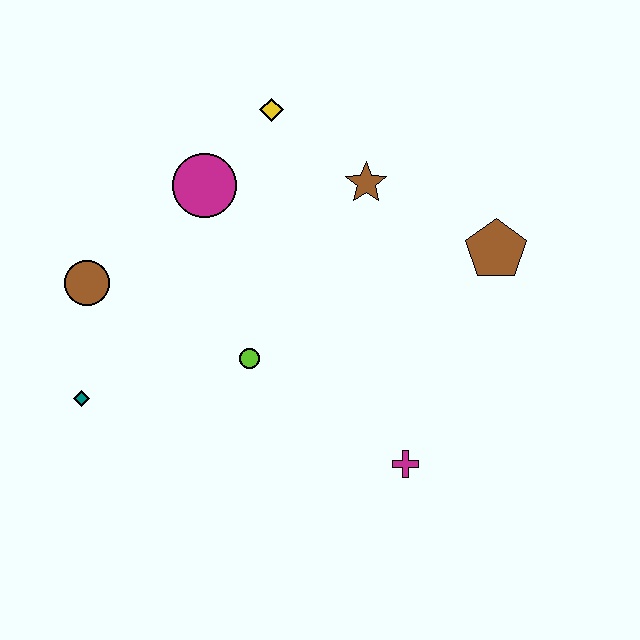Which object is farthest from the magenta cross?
The yellow diamond is farthest from the magenta cross.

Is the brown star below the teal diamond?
No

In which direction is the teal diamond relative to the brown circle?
The teal diamond is below the brown circle.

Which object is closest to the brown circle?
The teal diamond is closest to the brown circle.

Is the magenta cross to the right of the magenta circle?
Yes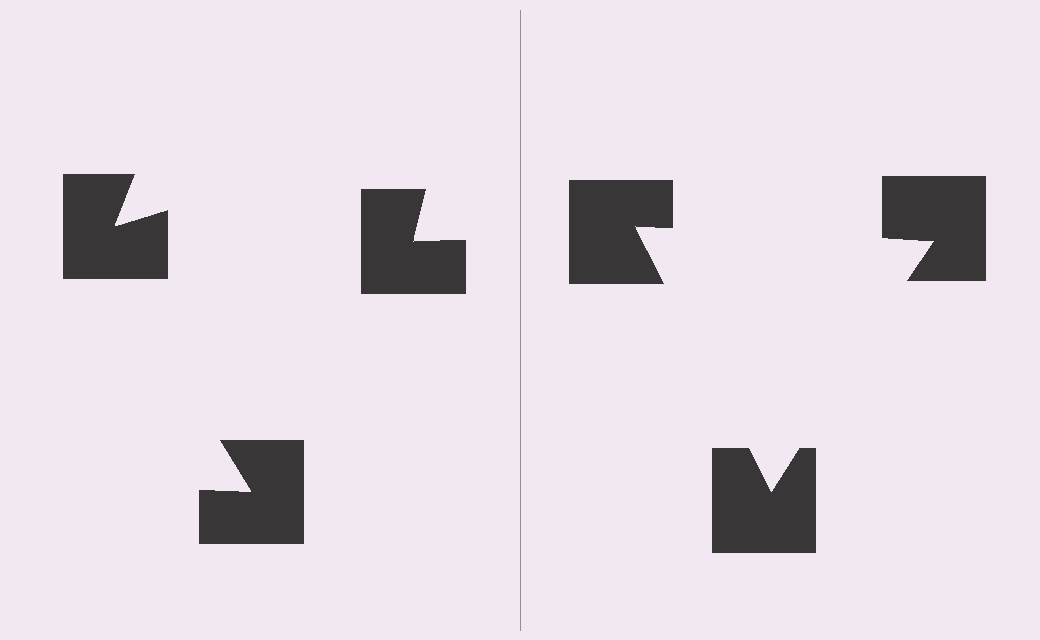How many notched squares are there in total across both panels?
6 — 3 on each side.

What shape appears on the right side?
An illusory triangle.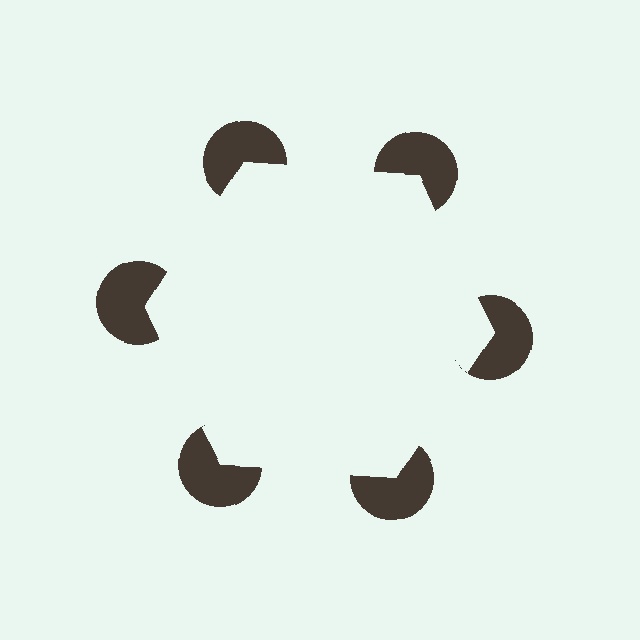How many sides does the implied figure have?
6 sides.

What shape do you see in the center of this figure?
An illusory hexagon — its edges are inferred from the aligned wedge cuts in the pac-man discs, not physically drawn.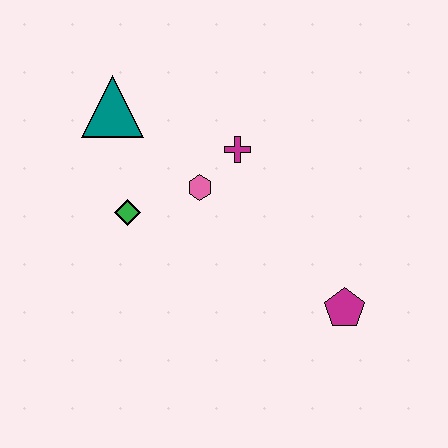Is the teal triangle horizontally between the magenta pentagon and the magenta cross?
No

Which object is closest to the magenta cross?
The pink hexagon is closest to the magenta cross.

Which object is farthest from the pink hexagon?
The magenta pentagon is farthest from the pink hexagon.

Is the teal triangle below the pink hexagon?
No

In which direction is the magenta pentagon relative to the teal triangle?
The magenta pentagon is to the right of the teal triangle.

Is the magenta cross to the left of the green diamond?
No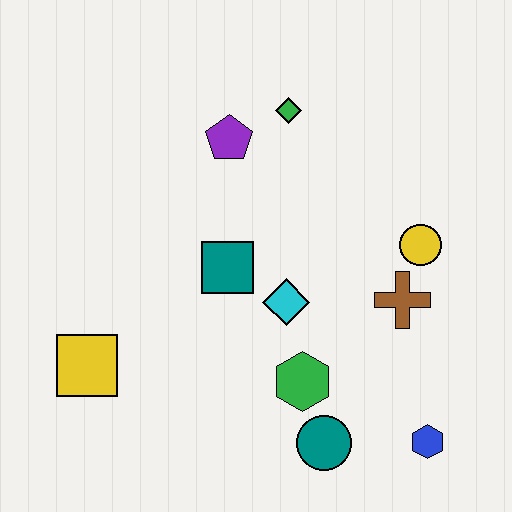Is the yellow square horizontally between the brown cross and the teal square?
No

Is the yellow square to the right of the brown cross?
No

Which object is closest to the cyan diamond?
The teal square is closest to the cyan diamond.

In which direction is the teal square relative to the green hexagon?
The teal square is above the green hexagon.